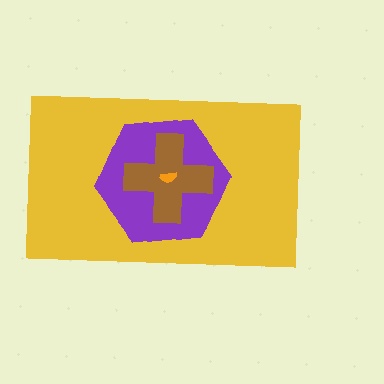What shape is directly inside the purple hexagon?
The brown cross.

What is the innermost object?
The orange semicircle.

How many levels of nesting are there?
4.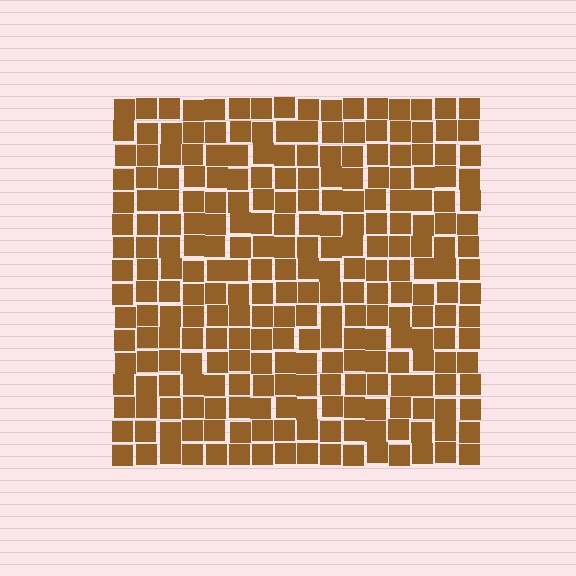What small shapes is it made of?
It is made of small squares.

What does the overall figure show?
The overall figure shows a square.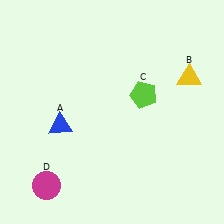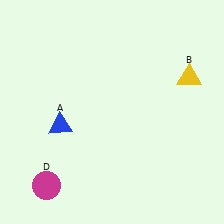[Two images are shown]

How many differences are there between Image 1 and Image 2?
There is 1 difference between the two images.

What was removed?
The lime pentagon (C) was removed in Image 2.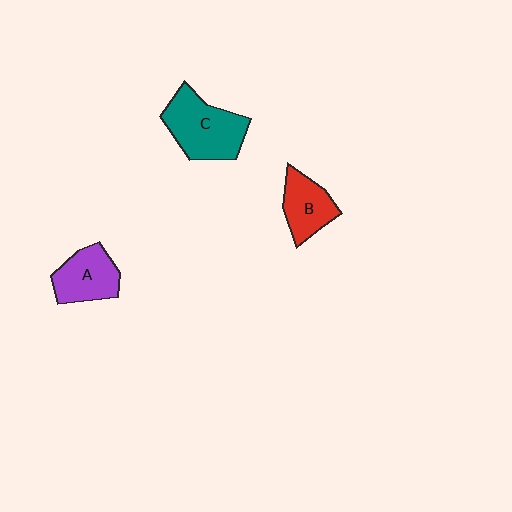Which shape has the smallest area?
Shape B (red).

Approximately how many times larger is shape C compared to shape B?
Approximately 1.5 times.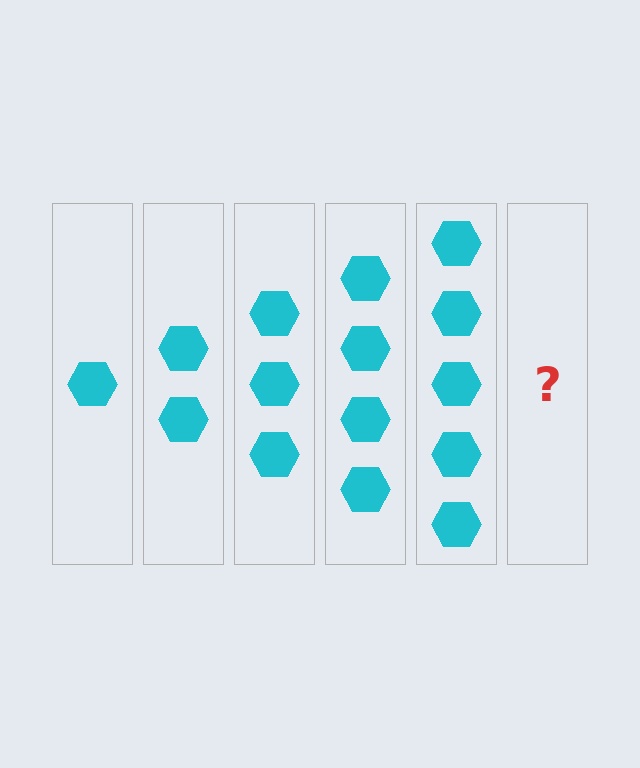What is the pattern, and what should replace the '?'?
The pattern is that each step adds one more hexagon. The '?' should be 6 hexagons.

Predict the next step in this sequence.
The next step is 6 hexagons.